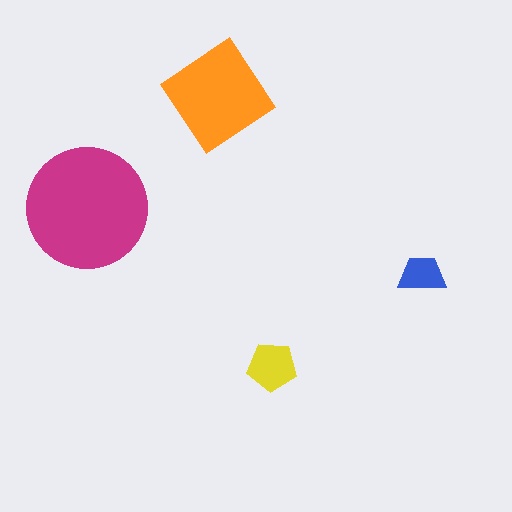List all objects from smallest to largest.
The blue trapezoid, the yellow pentagon, the orange diamond, the magenta circle.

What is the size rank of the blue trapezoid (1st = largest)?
4th.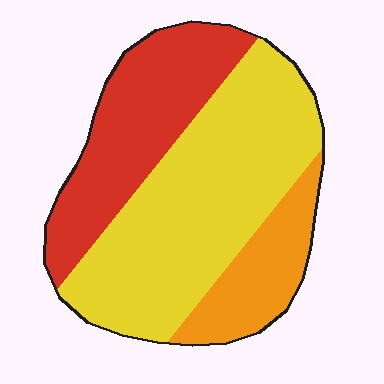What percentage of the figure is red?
Red takes up about one third (1/3) of the figure.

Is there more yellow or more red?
Yellow.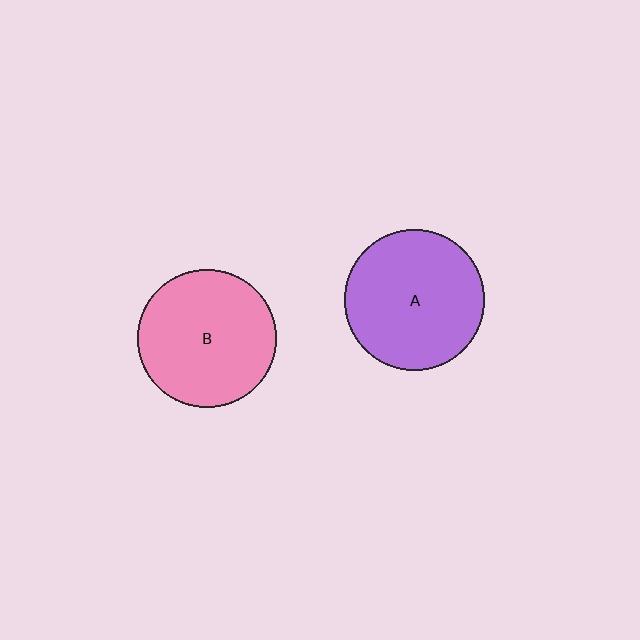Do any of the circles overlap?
No, none of the circles overlap.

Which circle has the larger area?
Circle A (purple).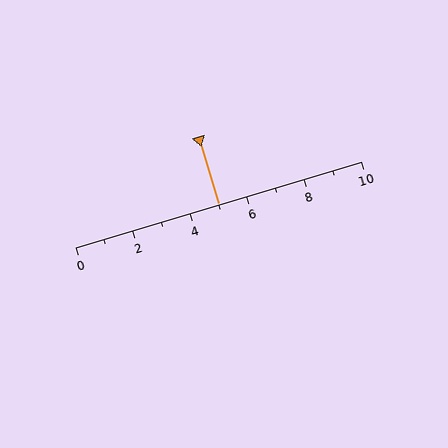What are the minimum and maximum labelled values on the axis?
The axis runs from 0 to 10.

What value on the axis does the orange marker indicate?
The marker indicates approximately 5.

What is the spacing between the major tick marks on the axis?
The major ticks are spaced 2 apart.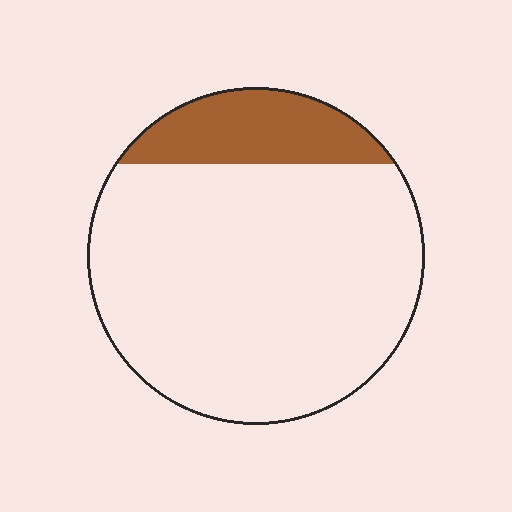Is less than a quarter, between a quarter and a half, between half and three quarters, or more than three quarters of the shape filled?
Less than a quarter.